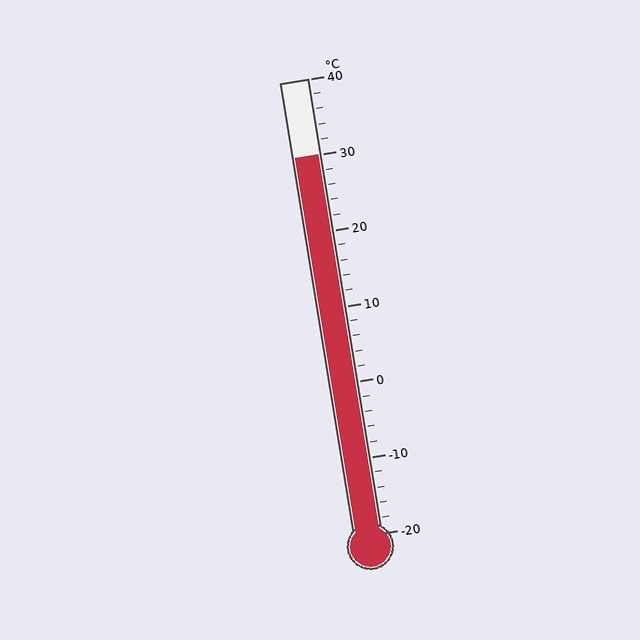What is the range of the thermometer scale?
The thermometer scale ranges from -20°C to 40°C.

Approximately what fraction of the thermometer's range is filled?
The thermometer is filled to approximately 85% of its range.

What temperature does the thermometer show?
The thermometer shows approximately 30°C.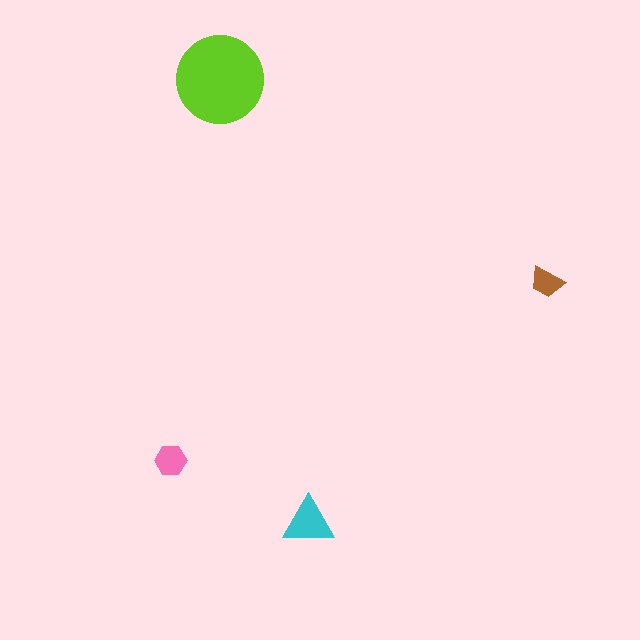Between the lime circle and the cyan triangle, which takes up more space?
The lime circle.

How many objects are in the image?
There are 4 objects in the image.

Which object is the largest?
The lime circle.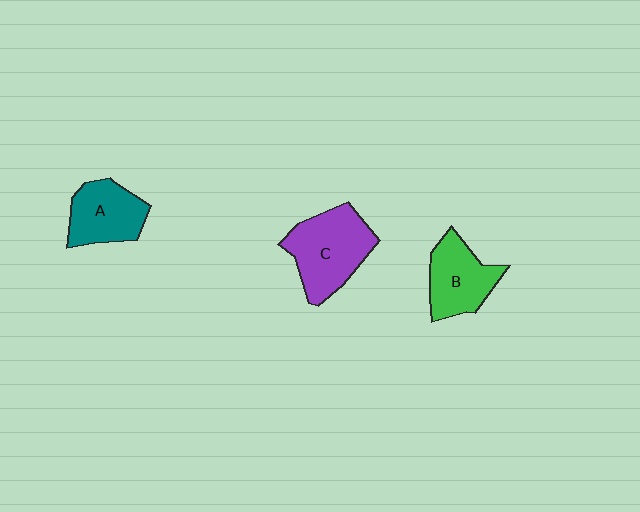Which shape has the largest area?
Shape C (purple).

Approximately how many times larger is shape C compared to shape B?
Approximately 1.3 times.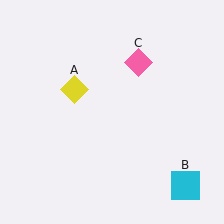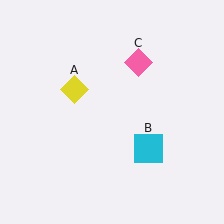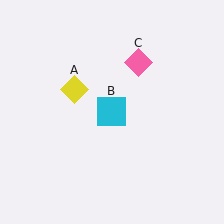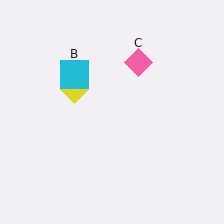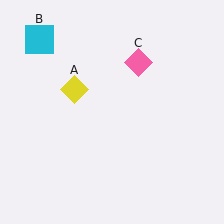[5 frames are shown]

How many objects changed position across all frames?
1 object changed position: cyan square (object B).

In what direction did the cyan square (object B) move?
The cyan square (object B) moved up and to the left.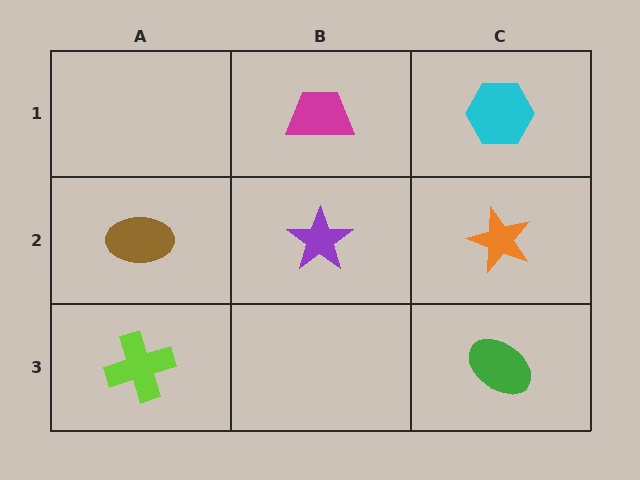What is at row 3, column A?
A lime cross.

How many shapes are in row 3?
2 shapes.